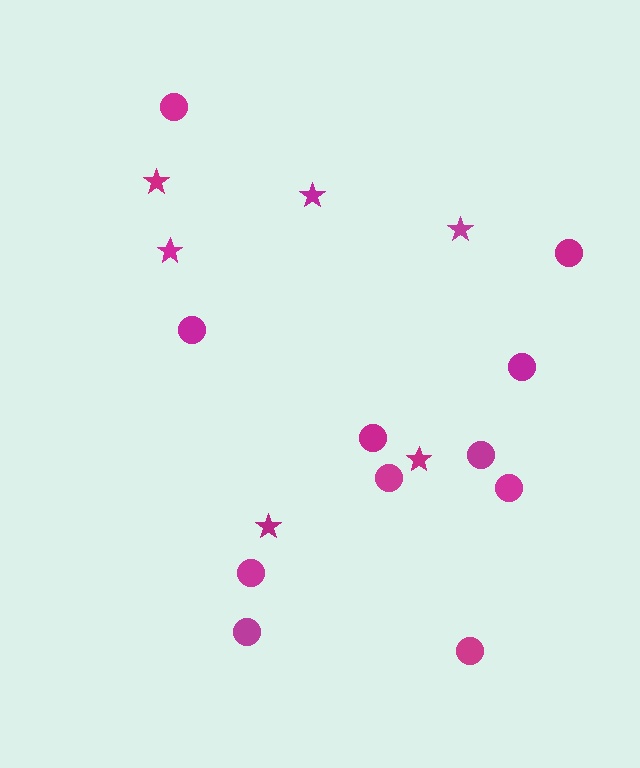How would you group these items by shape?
There are 2 groups: one group of circles (11) and one group of stars (6).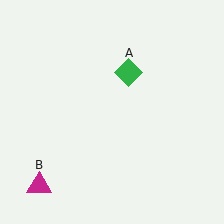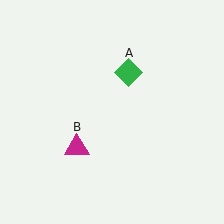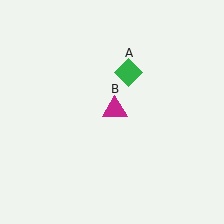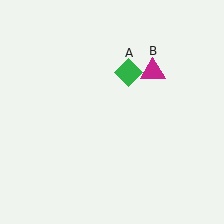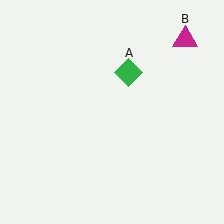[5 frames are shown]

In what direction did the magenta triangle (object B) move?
The magenta triangle (object B) moved up and to the right.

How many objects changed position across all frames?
1 object changed position: magenta triangle (object B).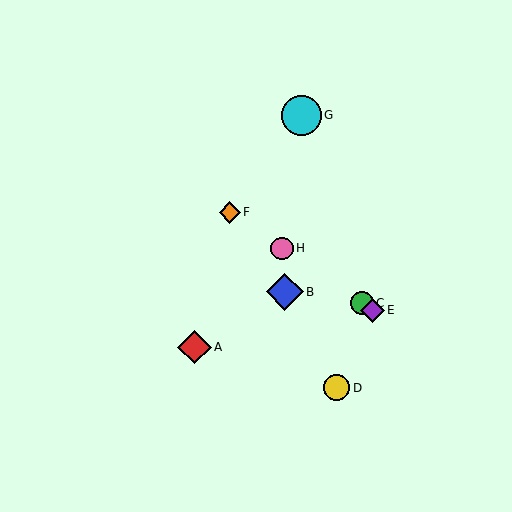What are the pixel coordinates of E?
Object E is at (372, 310).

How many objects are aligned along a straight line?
4 objects (C, E, F, H) are aligned along a straight line.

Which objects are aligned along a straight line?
Objects C, E, F, H are aligned along a straight line.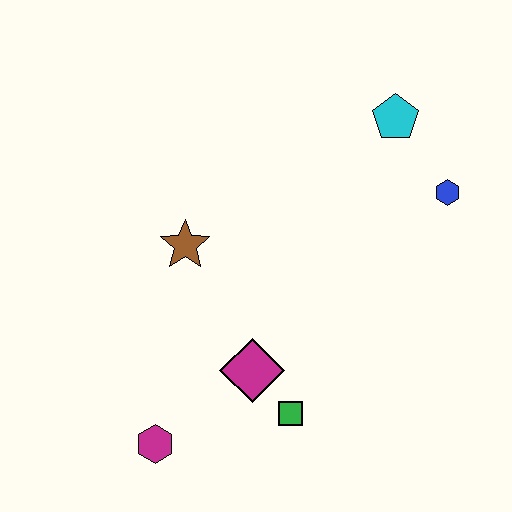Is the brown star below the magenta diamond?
No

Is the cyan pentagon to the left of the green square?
No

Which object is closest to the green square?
The magenta diamond is closest to the green square.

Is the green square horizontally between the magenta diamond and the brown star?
No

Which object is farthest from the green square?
The cyan pentagon is farthest from the green square.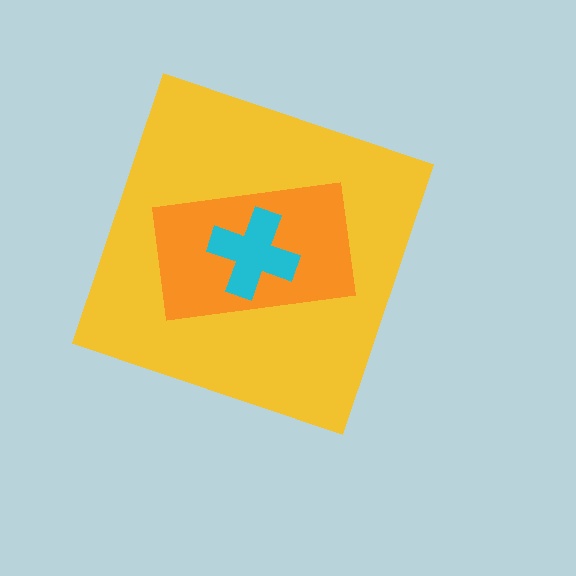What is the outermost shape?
The yellow diamond.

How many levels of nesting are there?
3.